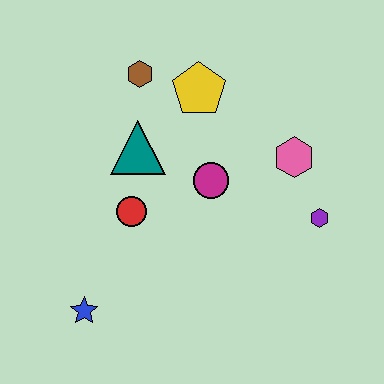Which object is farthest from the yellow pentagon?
The blue star is farthest from the yellow pentagon.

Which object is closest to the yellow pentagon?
The brown hexagon is closest to the yellow pentagon.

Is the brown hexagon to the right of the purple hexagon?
No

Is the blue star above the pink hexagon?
No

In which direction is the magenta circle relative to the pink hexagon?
The magenta circle is to the left of the pink hexagon.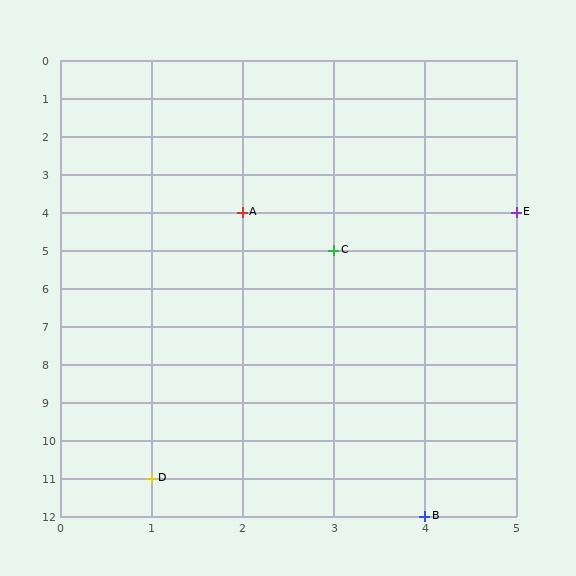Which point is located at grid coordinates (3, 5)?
Point C is at (3, 5).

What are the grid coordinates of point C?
Point C is at grid coordinates (3, 5).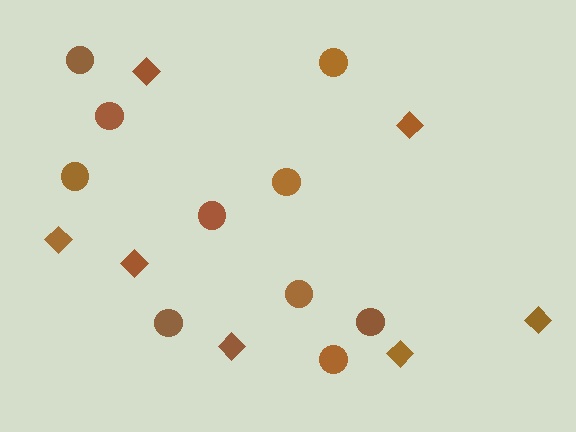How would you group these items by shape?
There are 2 groups: one group of diamonds (7) and one group of circles (10).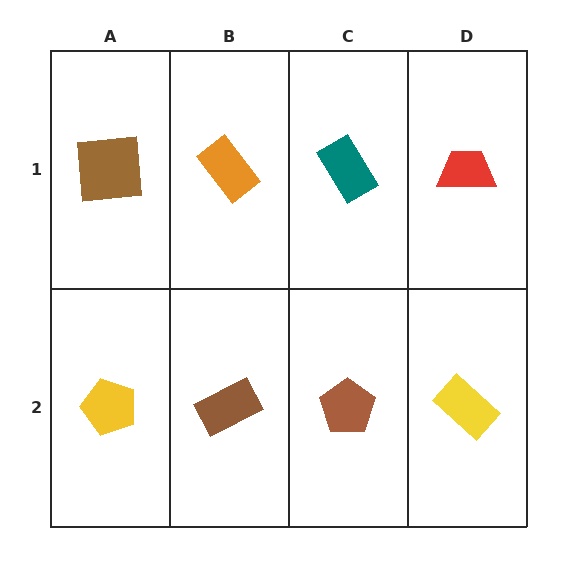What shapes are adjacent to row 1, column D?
A yellow rectangle (row 2, column D), a teal rectangle (row 1, column C).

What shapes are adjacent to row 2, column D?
A red trapezoid (row 1, column D), a brown pentagon (row 2, column C).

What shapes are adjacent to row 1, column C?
A brown pentagon (row 2, column C), an orange rectangle (row 1, column B), a red trapezoid (row 1, column D).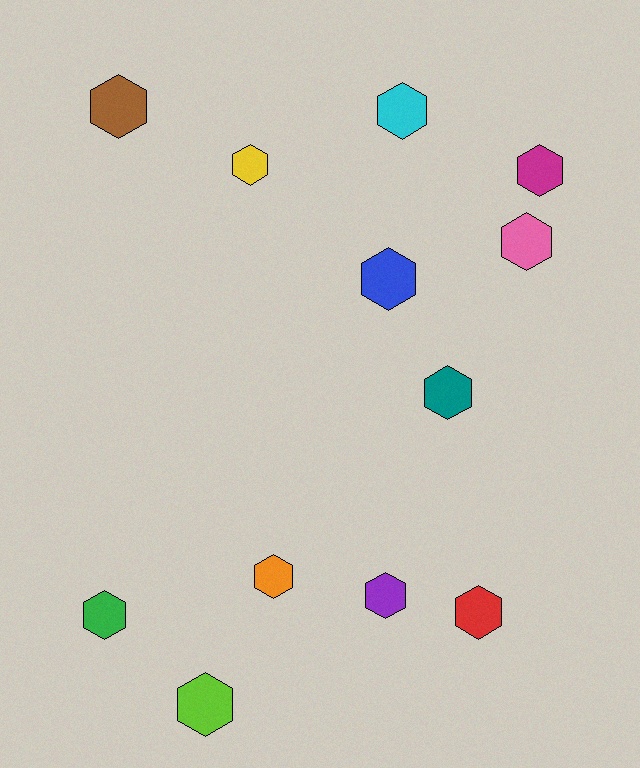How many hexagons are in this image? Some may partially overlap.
There are 12 hexagons.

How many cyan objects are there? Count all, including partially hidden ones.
There is 1 cyan object.